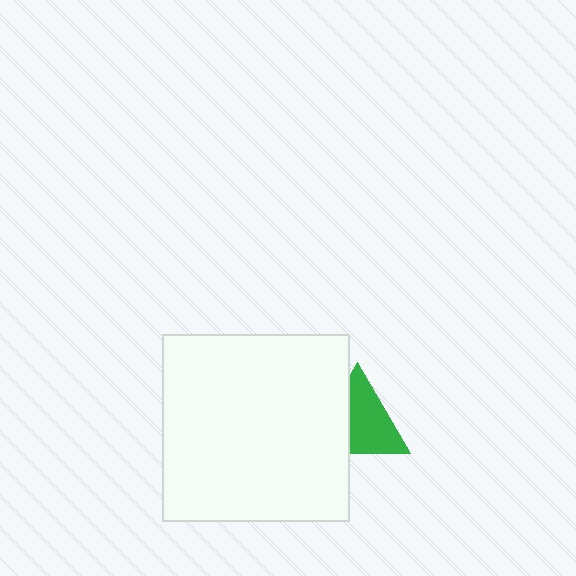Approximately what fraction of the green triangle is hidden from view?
Roughly 36% of the green triangle is hidden behind the white square.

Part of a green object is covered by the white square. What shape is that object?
It is a triangle.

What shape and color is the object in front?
The object in front is a white square.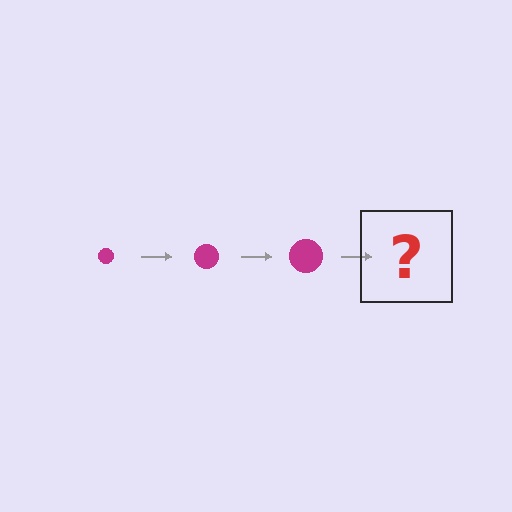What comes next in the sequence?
The next element should be a magenta circle, larger than the previous one.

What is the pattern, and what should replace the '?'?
The pattern is that the circle gets progressively larger each step. The '?' should be a magenta circle, larger than the previous one.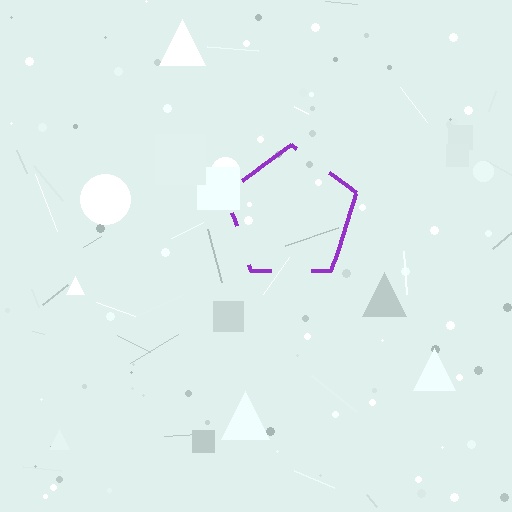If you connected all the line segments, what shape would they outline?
They would outline a pentagon.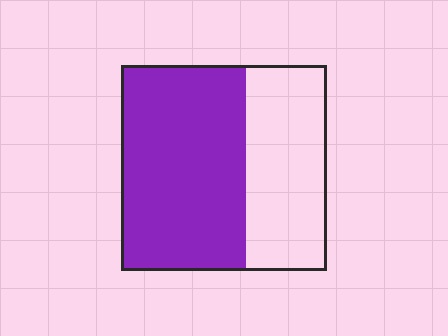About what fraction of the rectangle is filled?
About three fifths (3/5).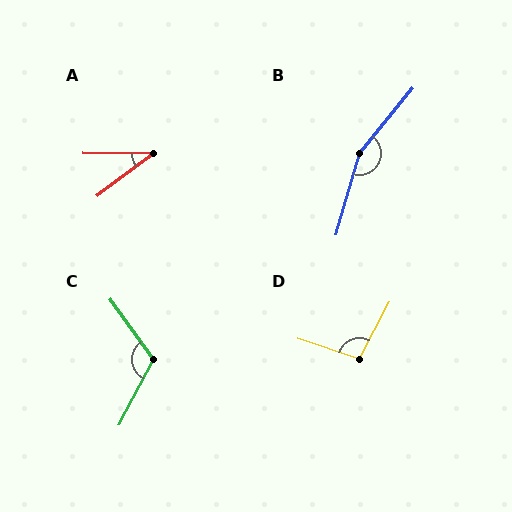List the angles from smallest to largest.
A (37°), D (100°), C (116°), B (157°).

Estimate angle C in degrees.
Approximately 116 degrees.